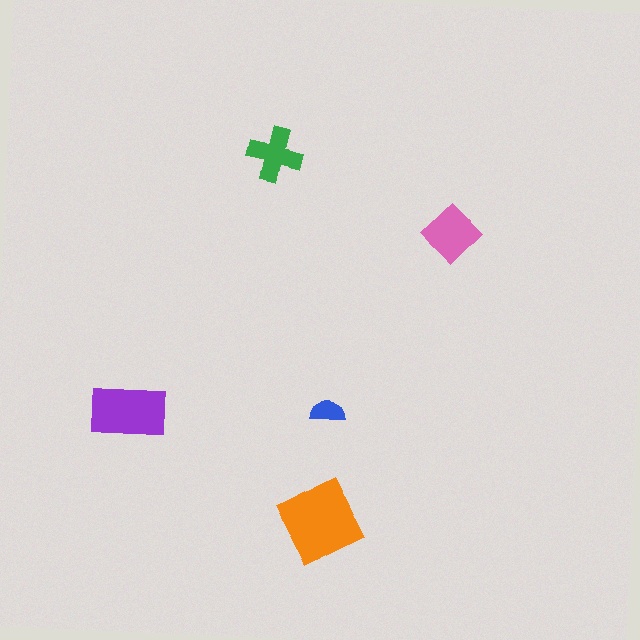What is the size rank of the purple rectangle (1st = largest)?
2nd.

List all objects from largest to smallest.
The orange diamond, the purple rectangle, the pink diamond, the green cross, the blue semicircle.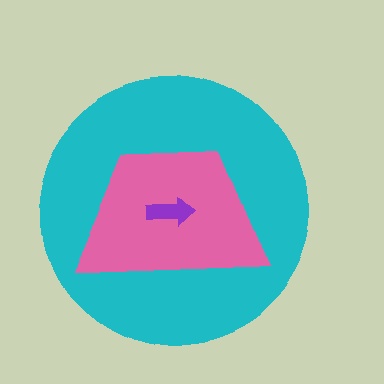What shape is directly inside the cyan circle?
The pink trapezoid.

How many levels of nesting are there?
3.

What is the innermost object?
The purple arrow.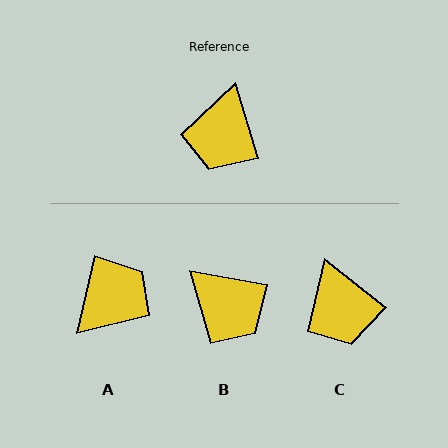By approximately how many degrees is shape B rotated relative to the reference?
Approximately 63 degrees counter-clockwise.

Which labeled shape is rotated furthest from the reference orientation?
A, about 150 degrees away.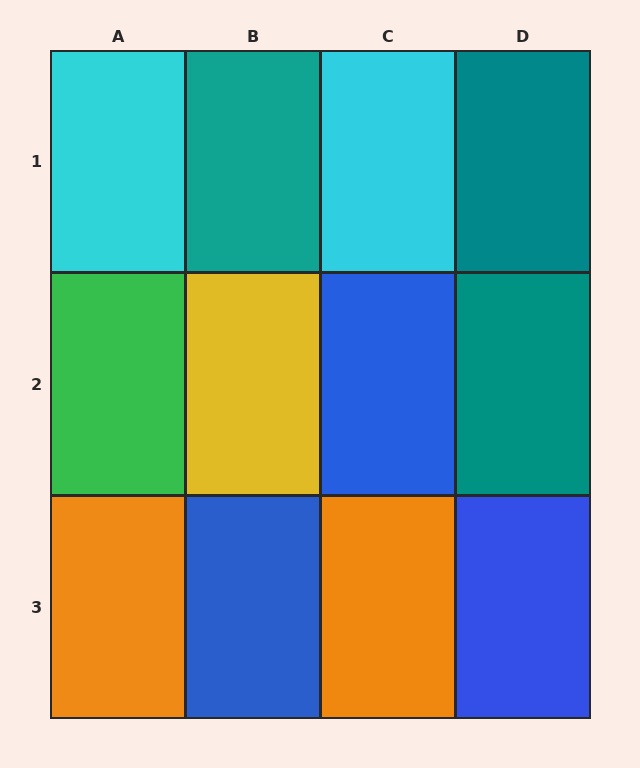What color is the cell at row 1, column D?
Teal.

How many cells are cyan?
2 cells are cyan.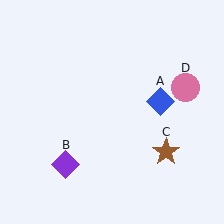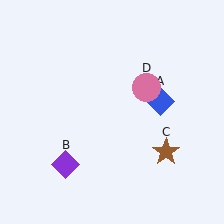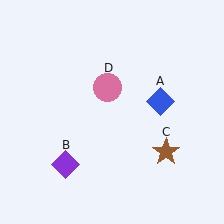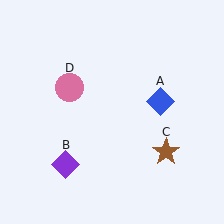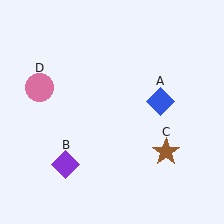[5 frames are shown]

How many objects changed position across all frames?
1 object changed position: pink circle (object D).